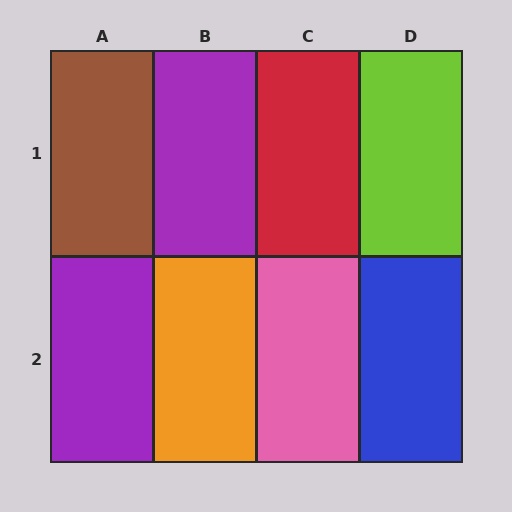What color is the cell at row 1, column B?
Purple.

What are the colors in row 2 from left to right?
Purple, orange, pink, blue.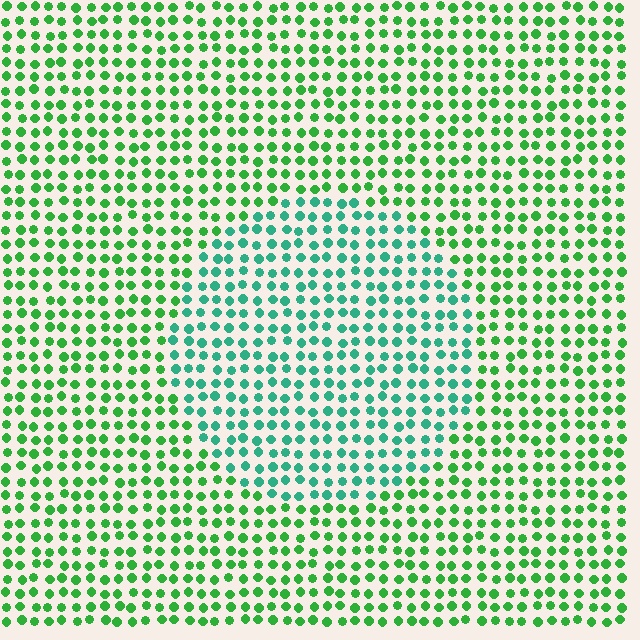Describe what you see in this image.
The image is filled with small green elements in a uniform arrangement. A circle-shaped region is visible where the elements are tinted to a slightly different hue, forming a subtle color boundary.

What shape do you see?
I see a circle.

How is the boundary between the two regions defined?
The boundary is defined purely by a slight shift in hue (about 37 degrees). Spacing, size, and orientation are identical on both sides.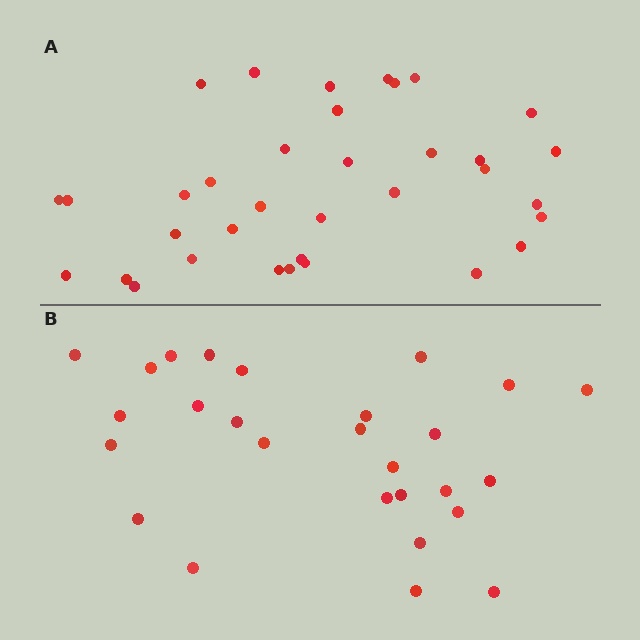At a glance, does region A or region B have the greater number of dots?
Region A (the top region) has more dots.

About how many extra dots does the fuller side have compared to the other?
Region A has roughly 8 or so more dots than region B.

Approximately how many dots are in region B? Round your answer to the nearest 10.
About 30 dots. (The exact count is 27, which rounds to 30.)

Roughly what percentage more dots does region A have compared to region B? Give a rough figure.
About 30% more.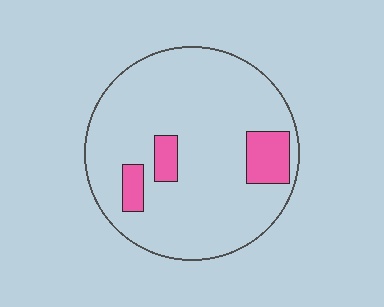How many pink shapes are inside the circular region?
3.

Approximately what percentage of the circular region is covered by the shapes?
Approximately 10%.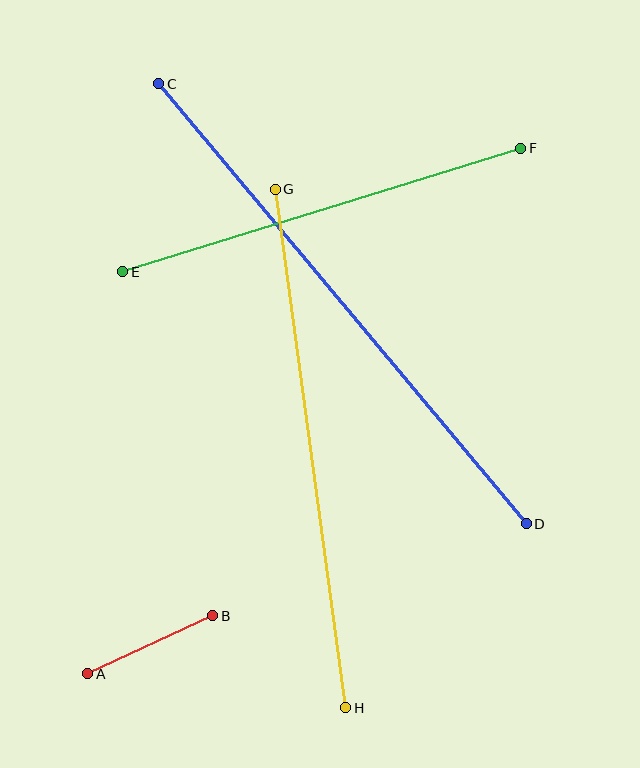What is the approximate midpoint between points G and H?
The midpoint is at approximately (311, 448) pixels.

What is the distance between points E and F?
The distance is approximately 417 pixels.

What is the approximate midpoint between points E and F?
The midpoint is at approximately (322, 210) pixels.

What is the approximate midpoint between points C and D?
The midpoint is at approximately (343, 304) pixels.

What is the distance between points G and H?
The distance is approximately 523 pixels.